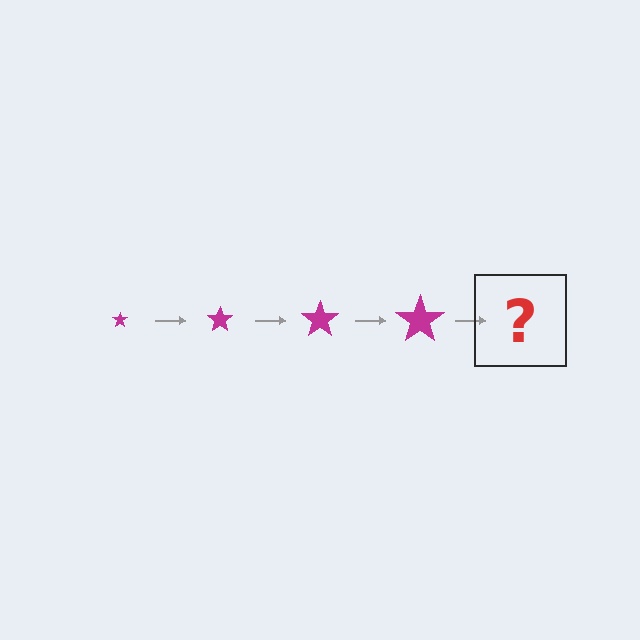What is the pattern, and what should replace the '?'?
The pattern is that the star gets progressively larger each step. The '?' should be a magenta star, larger than the previous one.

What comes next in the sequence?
The next element should be a magenta star, larger than the previous one.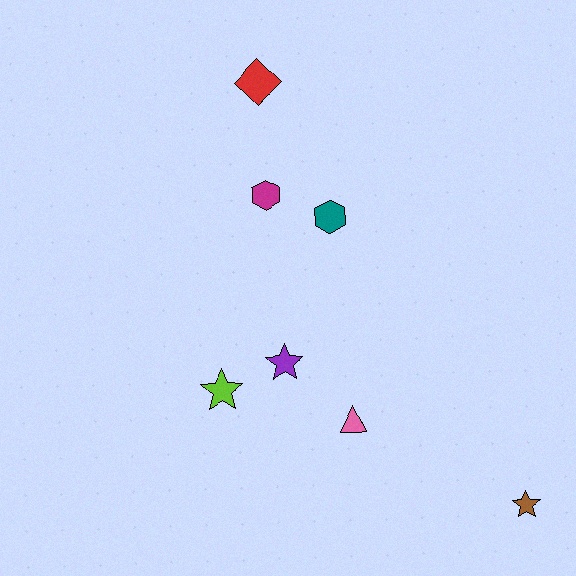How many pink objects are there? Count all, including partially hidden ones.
There is 1 pink object.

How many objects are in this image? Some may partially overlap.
There are 7 objects.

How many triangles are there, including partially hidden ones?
There is 1 triangle.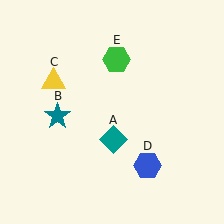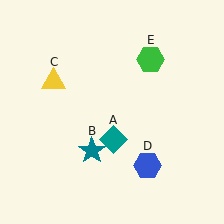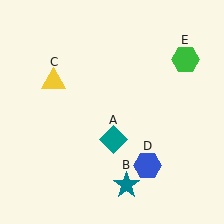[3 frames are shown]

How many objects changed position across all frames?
2 objects changed position: teal star (object B), green hexagon (object E).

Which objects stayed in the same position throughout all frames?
Teal diamond (object A) and yellow triangle (object C) and blue hexagon (object D) remained stationary.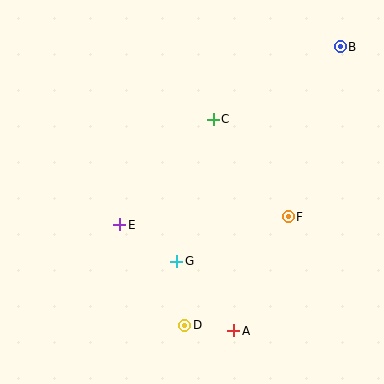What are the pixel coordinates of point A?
Point A is at (234, 331).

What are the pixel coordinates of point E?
Point E is at (120, 225).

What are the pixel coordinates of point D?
Point D is at (185, 325).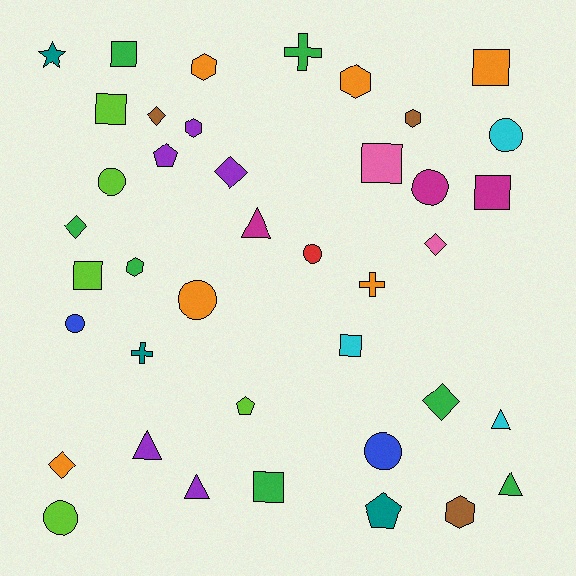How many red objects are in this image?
There is 1 red object.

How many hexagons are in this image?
There are 6 hexagons.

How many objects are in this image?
There are 40 objects.